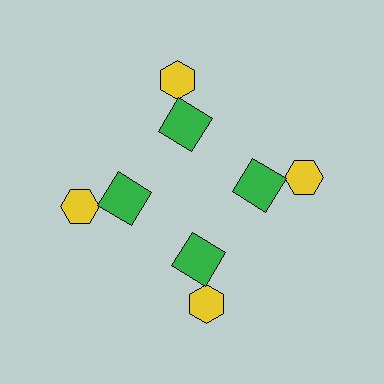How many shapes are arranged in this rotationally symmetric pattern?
There are 8 shapes, arranged in 4 groups of 2.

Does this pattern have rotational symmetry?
Yes, this pattern has 4-fold rotational symmetry. It looks the same after rotating 90 degrees around the center.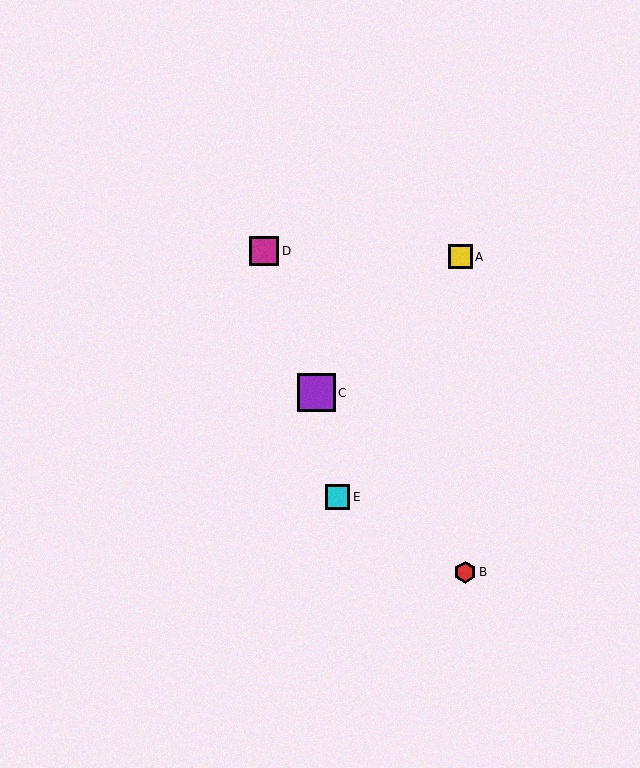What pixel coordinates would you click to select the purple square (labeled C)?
Click at (316, 393) to select the purple square C.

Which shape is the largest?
The purple square (labeled C) is the largest.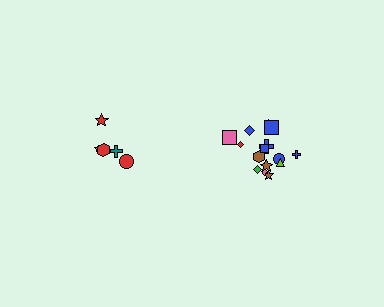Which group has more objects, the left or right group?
The right group.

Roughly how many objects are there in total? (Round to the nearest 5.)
Roughly 20 objects in total.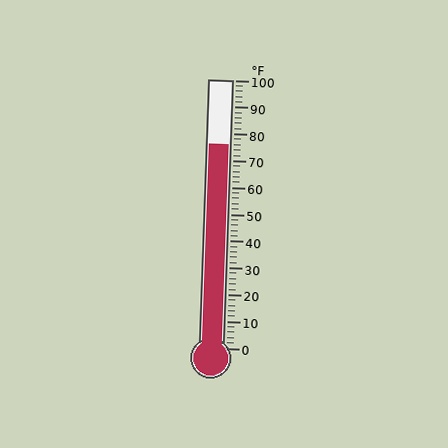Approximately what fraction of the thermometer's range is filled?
The thermometer is filled to approximately 75% of its range.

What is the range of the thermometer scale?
The thermometer scale ranges from 0°F to 100°F.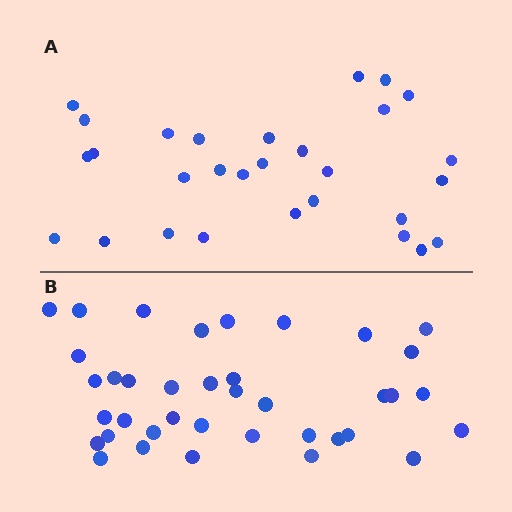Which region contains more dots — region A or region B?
Region B (the bottom region) has more dots.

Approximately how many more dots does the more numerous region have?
Region B has roughly 8 or so more dots than region A.